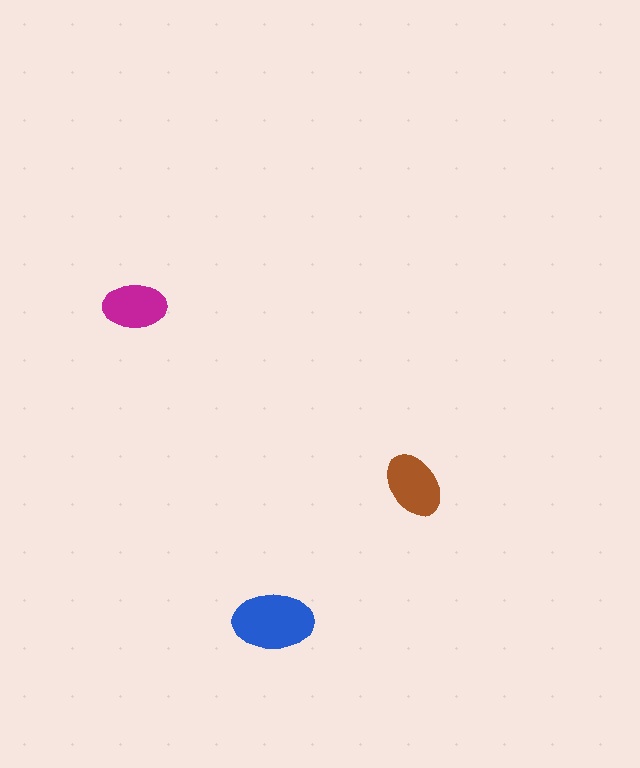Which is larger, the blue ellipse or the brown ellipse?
The blue one.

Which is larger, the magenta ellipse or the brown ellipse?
The brown one.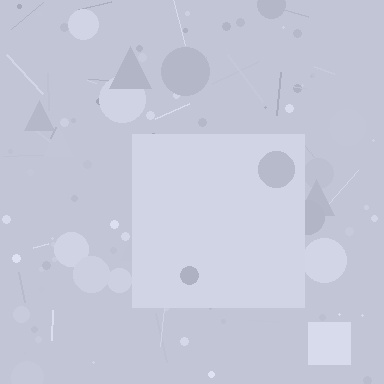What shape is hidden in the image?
A square is hidden in the image.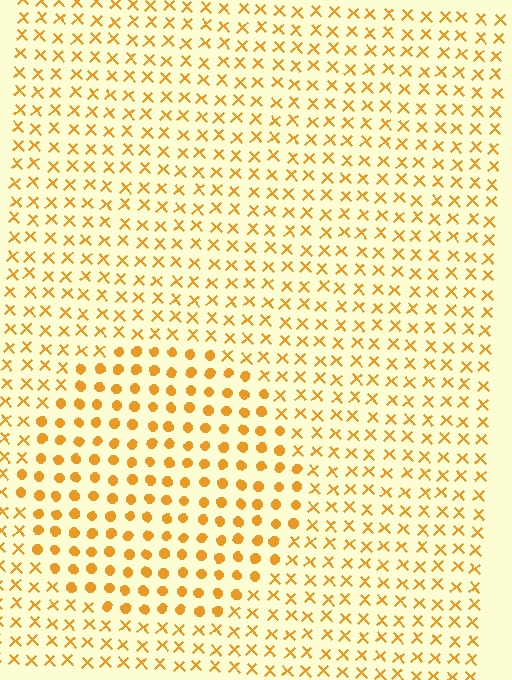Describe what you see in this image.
The image is filled with small orange elements arranged in a uniform grid. A circle-shaped region contains circles, while the surrounding area contains X marks. The boundary is defined purely by the change in element shape.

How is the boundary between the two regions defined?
The boundary is defined by a change in element shape: circles inside vs. X marks outside. All elements share the same color and spacing.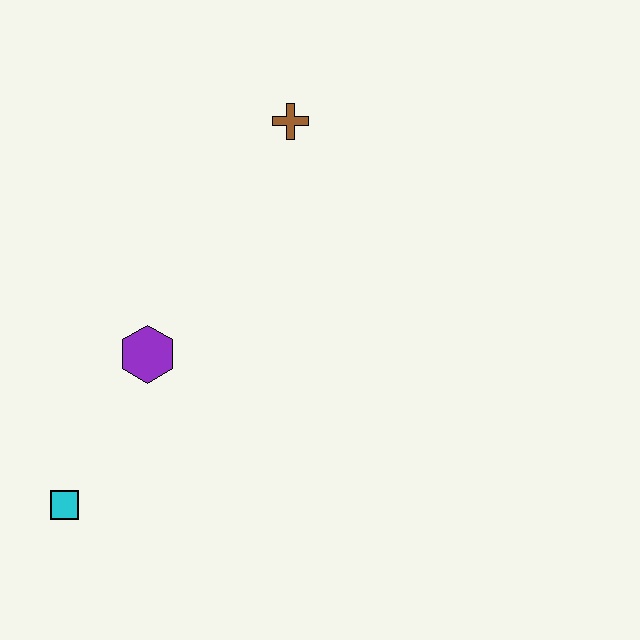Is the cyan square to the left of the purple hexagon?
Yes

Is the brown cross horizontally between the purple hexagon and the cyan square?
No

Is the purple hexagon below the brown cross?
Yes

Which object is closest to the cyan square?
The purple hexagon is closest to the cyan square.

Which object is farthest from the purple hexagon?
The brown cross is farthest from the purple hexagon.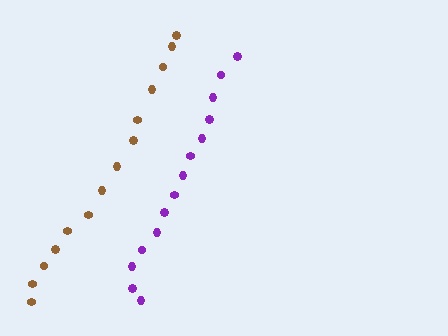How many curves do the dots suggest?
There are 2 distinct paths.